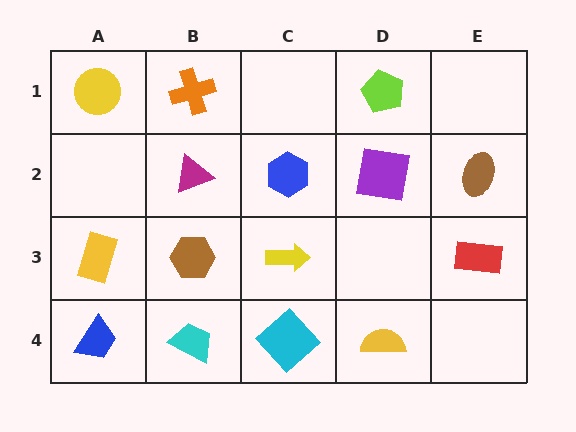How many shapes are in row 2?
4 shapes.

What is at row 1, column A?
A yellow circle.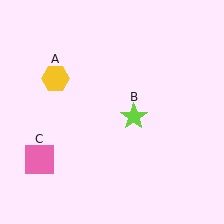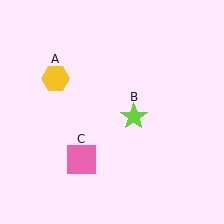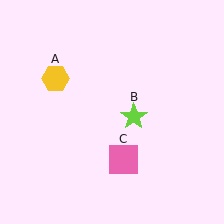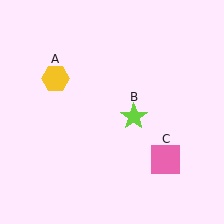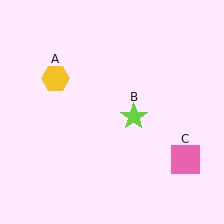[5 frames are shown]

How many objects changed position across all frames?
1 object changed position: pink square (object C).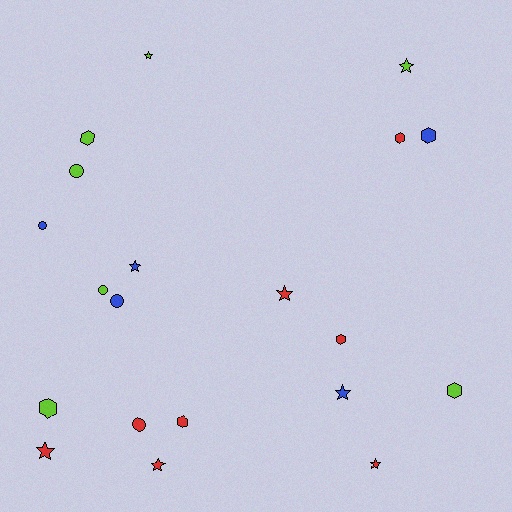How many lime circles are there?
There are 2 lime circles.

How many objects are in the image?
There are 20 objects.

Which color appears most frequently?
Red, with 8 objects.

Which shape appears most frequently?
Star, with 8 objects.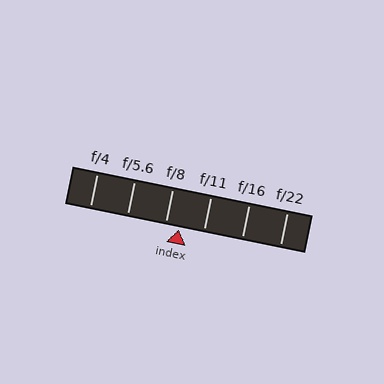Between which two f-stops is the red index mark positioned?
The index mark is between f/8 and f/11.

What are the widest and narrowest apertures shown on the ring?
The widest aperture shown is f/4 and the narrowest is f/22.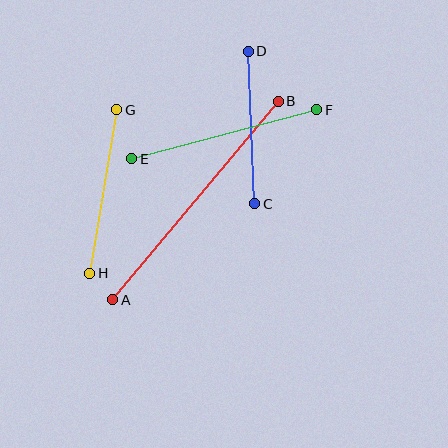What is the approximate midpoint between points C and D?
The midpoint is at approximately (252, 127) pixels.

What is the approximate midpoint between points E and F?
The midpoint is at approximately (224, 134) pixels.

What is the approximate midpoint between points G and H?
The midpoint is at approximately (103, 192) pixels.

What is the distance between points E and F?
The distance is approximately 191 pixels.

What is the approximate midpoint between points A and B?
The midpoint is at approximately (195, 200) pixels.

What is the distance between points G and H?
The distance is approximately 166 pixels.